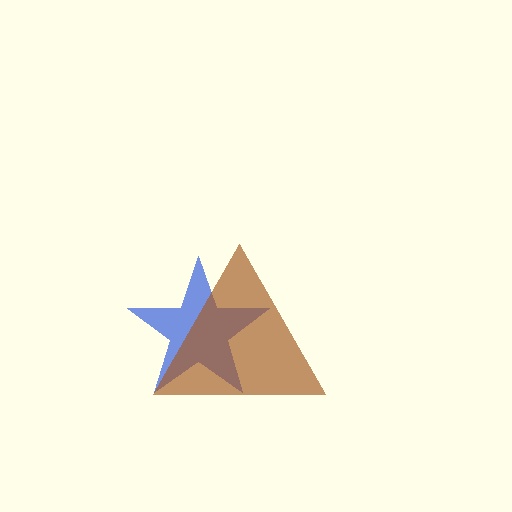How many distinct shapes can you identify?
There are 2 distinct shapes: a blue star, a brown triangle.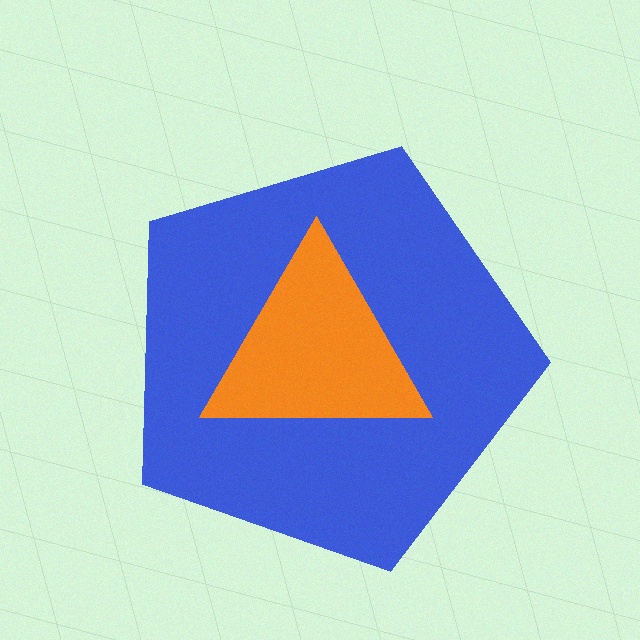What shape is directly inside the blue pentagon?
The orange triangle.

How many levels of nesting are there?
2.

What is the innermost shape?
The orange triangle.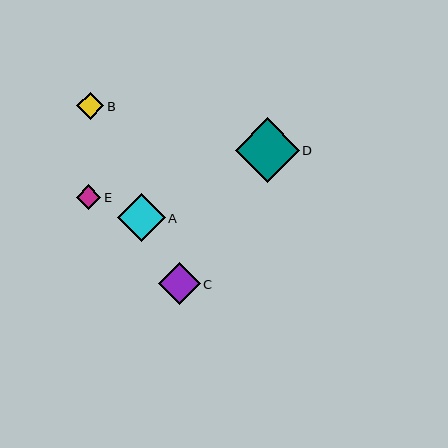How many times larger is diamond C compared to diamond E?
Diamond C is approximately 1.7 times the size of diamond E.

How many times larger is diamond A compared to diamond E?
Diamond A is approximately 1.9 times the size of diamond E.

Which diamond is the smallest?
Diamond E is the smallest with a size of approximately 25 pixels.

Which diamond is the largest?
Diamond D is the largest with a size of approximately 64 pixels.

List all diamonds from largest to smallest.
From largest to smallest: D, A, C, B, E.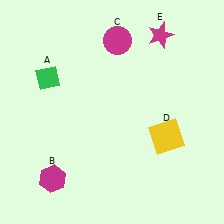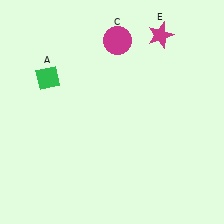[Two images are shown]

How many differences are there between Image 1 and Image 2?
There are 2 differences between the two images.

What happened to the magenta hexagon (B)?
The magenta hexagon (B) was removed in Image 2. It was in the bottom-left area of Image 1.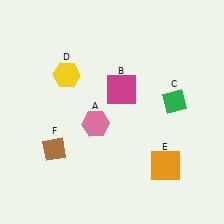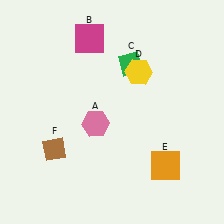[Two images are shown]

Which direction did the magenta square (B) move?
The magenta square (B) moved up.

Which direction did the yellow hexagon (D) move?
The yellow hexagon (D) moved right.